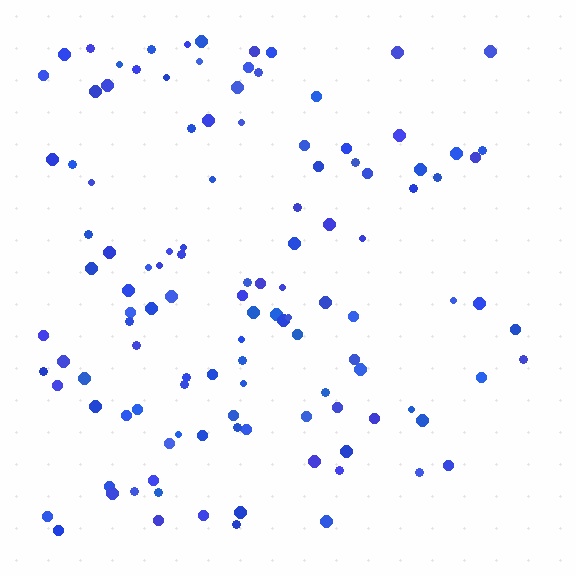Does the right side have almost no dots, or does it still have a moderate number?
Still a moderate number, just noticeably fewer than the left.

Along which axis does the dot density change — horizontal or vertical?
Horizontal.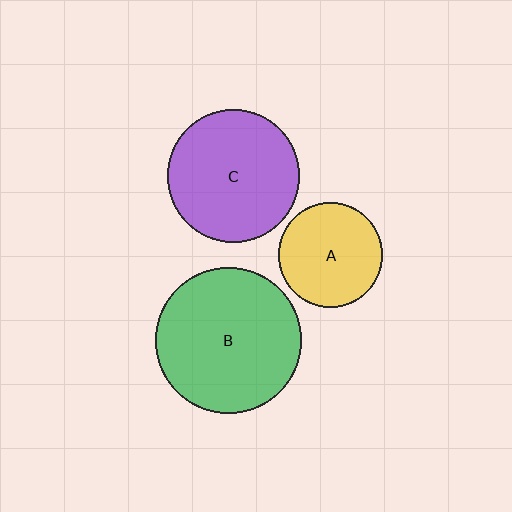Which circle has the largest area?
Circle B (green).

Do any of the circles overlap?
No, none of the circles overlap.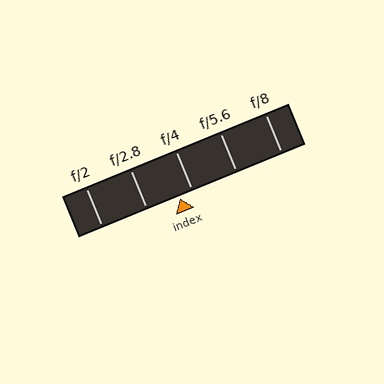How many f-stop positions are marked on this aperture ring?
There are 5 f-stop positions marked.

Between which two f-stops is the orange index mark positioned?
The index mark is between f/2.8 and f/4.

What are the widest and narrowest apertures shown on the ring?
The widest aperture shown is f/2 and the narrowest is f/8.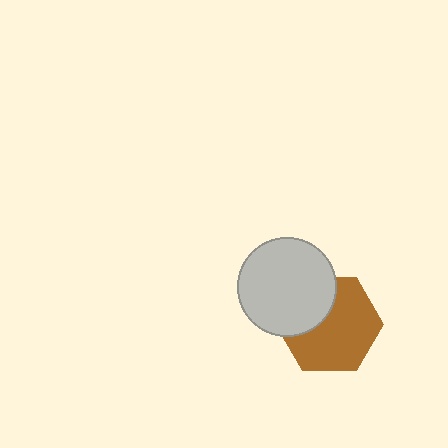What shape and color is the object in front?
The object in front is a light gray circle.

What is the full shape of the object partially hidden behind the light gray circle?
The partially hidden object is a brown hexagon.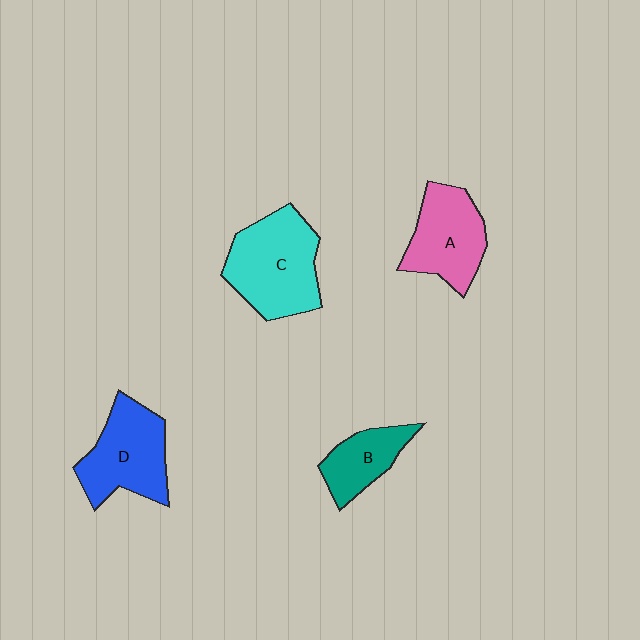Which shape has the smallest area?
Shape B (teal).